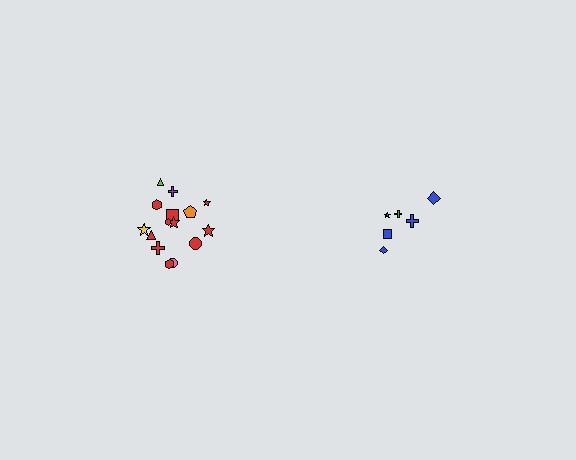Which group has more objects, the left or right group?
The left group.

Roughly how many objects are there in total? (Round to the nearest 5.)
Roughly 20 objects in total.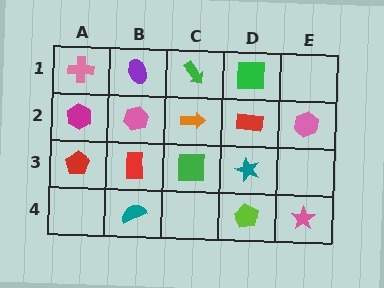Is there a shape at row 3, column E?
No, that cell is empty.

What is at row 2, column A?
A magenta hexagon.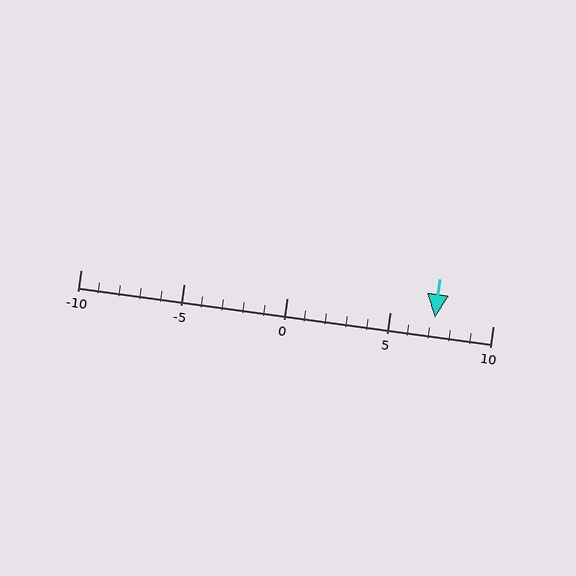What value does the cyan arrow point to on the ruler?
The cyan arrow points to approximately 7.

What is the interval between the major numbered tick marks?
The major tick marks are spaced 5 units apart.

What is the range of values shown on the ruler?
The ruler shows values from -10 to 10.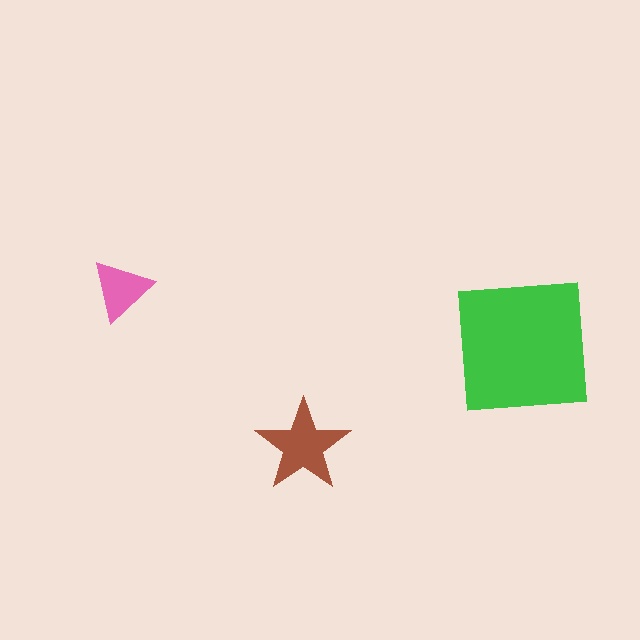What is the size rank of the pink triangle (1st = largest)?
3rd.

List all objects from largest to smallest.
The green square, the brown star, the pink triangle.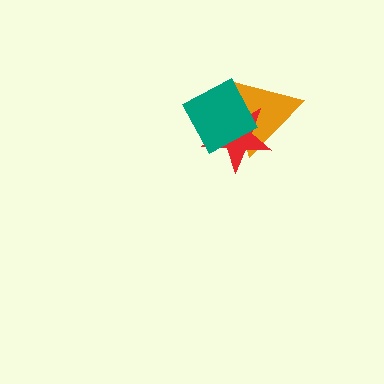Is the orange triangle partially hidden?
Yes, it is partially covered by another shape.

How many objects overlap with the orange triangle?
2 objects overlap with the orange triangle.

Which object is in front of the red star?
The teal square is in front of the red star.